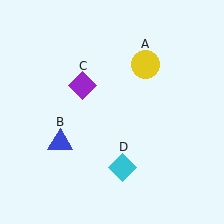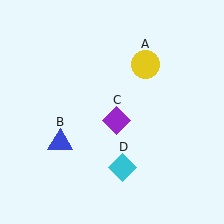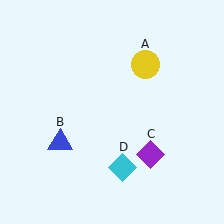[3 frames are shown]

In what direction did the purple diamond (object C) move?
The purple diamond (object C) moved down and to the right.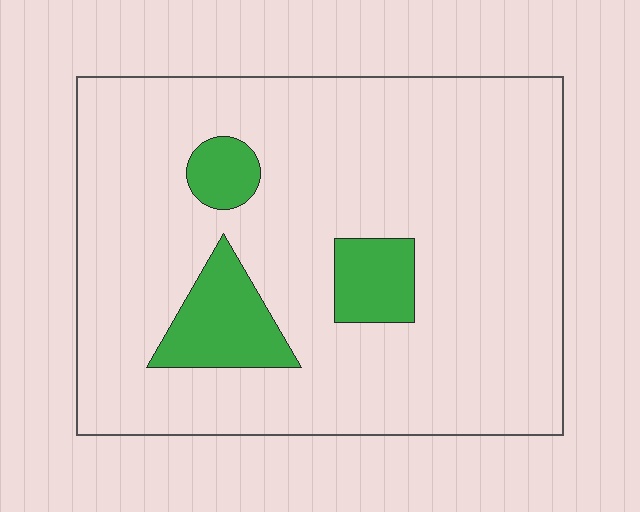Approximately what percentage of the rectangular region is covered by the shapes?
Approximately 10%.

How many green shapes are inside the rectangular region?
3.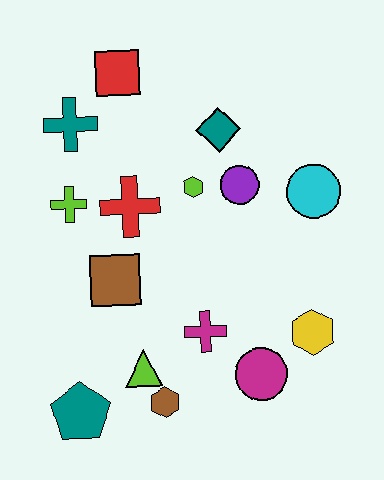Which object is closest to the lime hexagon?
The purple circle is closest to the lime hexagon.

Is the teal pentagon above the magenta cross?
No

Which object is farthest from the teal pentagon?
The red square is farthest from the teal pentagon.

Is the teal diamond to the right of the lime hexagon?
Yes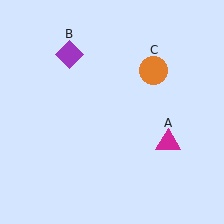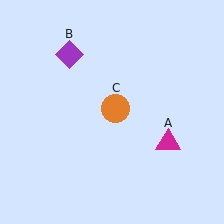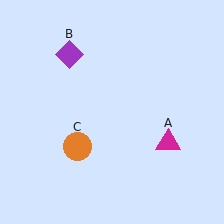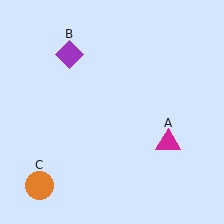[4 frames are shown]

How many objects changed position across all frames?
1 object changed position: orange circle (object C).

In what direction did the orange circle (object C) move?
The orange circle (object C) moved down and to the left.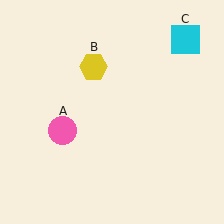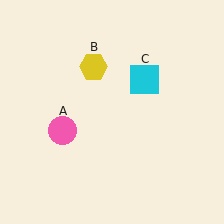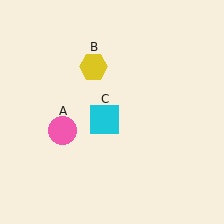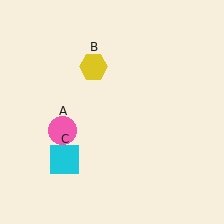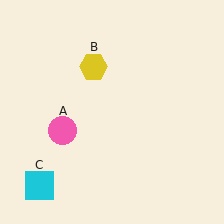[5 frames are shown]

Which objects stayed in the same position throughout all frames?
Pink circle (object A) and yellow hexagon (object B) remained stationary.